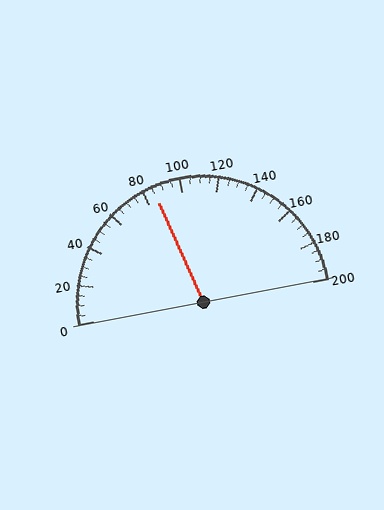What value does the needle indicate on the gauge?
The needle indicates approximately 85.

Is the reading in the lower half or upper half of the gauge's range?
The reading is in the lower half of the range (0 to 200).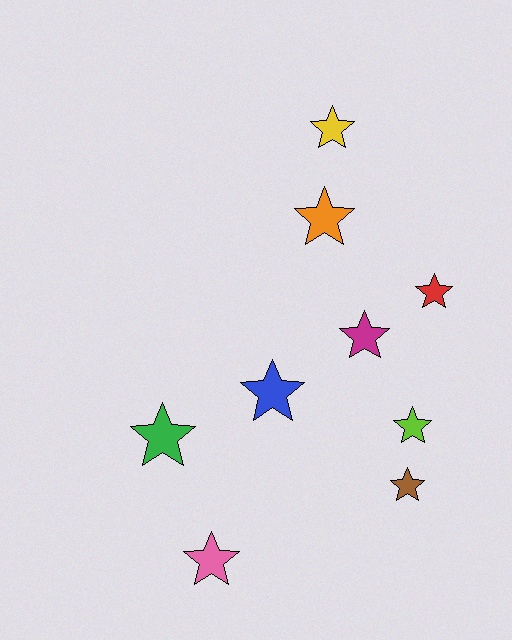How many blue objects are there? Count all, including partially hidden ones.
There is 1 blue object.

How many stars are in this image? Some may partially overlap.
There are 9 stars.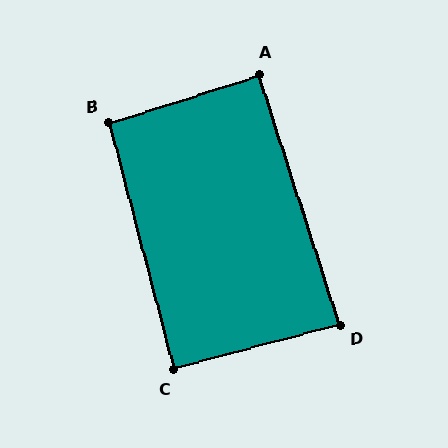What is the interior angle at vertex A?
Approximately 90 degrees (approximately right).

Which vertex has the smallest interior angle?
D, at approximately 87 degrees.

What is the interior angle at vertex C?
Approximately 90 degrees (approximately right).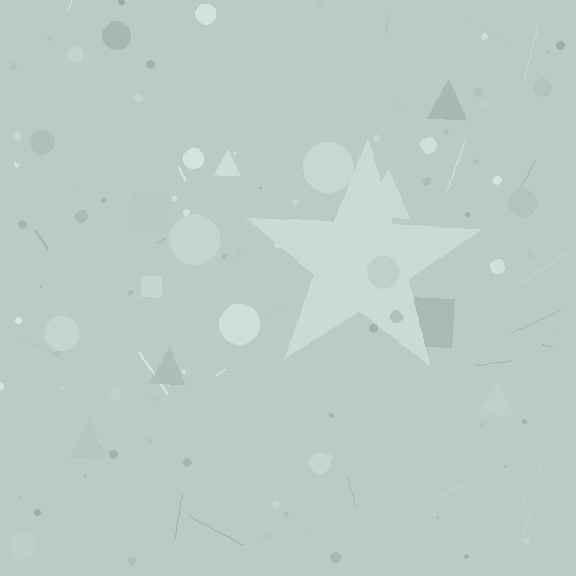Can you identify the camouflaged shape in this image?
The camouflaged shape is a star.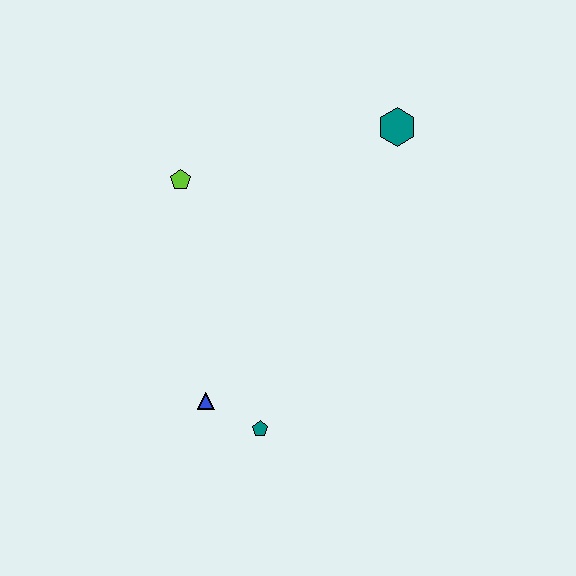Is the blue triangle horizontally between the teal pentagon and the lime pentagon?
Yes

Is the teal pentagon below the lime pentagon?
Yes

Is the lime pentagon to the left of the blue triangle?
Yes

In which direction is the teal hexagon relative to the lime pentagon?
The teal hexagon is to the right of the lime pentagon.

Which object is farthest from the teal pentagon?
The teal hexagon is farthest from the teal pentagon.